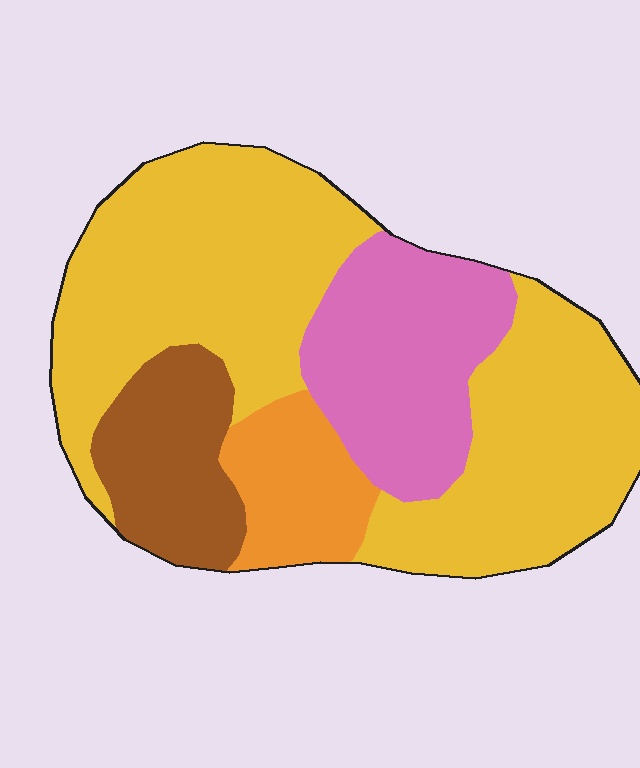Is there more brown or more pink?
Pink.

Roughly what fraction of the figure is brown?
Brown takes up less than a sixth of the figure.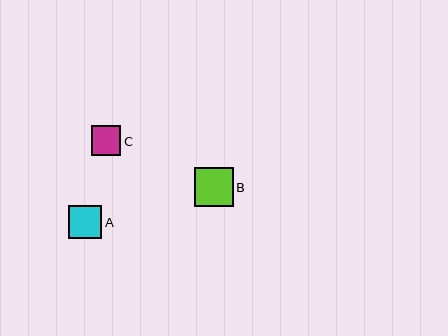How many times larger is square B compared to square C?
Square B is approximately 1.3 times the size of square C.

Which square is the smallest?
Square C is the smallest with a size of approximately 29 pixels.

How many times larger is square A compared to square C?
Square A is approximately 1.1 times the size of square C.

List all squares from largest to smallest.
From largest to smallest: B, A, C.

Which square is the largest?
Square B is the largest with a size of approximately 39 pixels.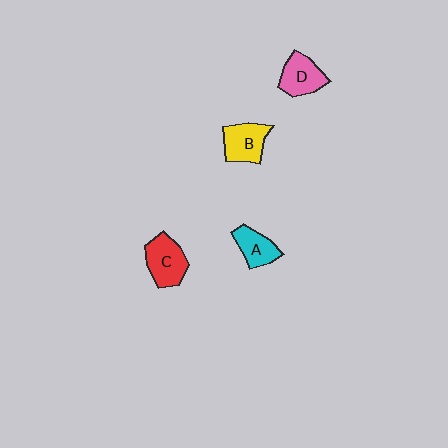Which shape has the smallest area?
Shape A (cyan).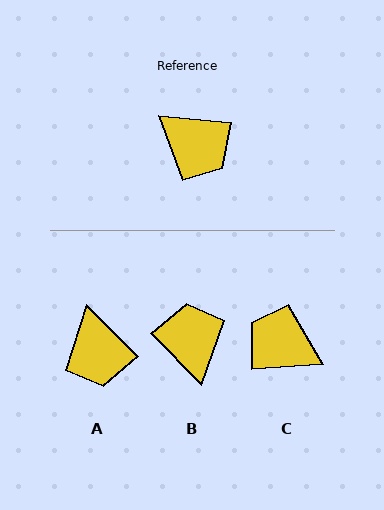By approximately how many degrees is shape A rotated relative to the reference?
Approximately 39 degrees clockwise.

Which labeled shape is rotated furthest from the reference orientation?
C, about 170 degrees away.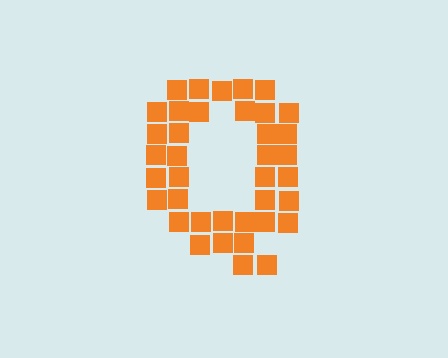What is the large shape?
The large shape is the letter Q.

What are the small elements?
The small elements are squares.